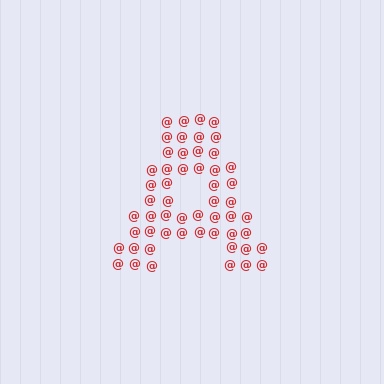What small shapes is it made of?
It is made of small at signs.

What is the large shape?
The large shape is the letter A.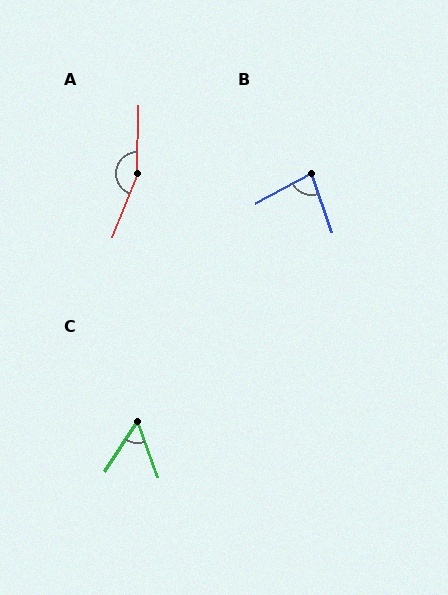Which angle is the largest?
A, at approximately 159 degrees.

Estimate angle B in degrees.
Approximately 81 degrees.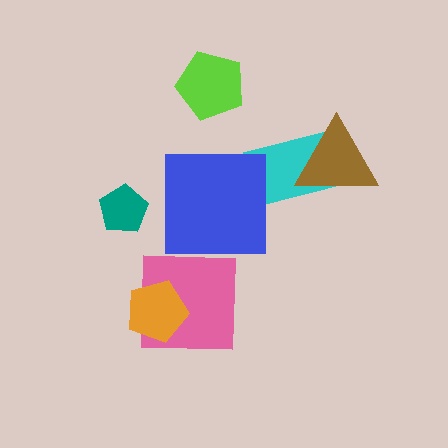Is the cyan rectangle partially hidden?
Yes, it is partially covered by another shape.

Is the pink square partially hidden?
Yes, it is partially covered by another shape.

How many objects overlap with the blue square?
0 objects overlap with the blue square.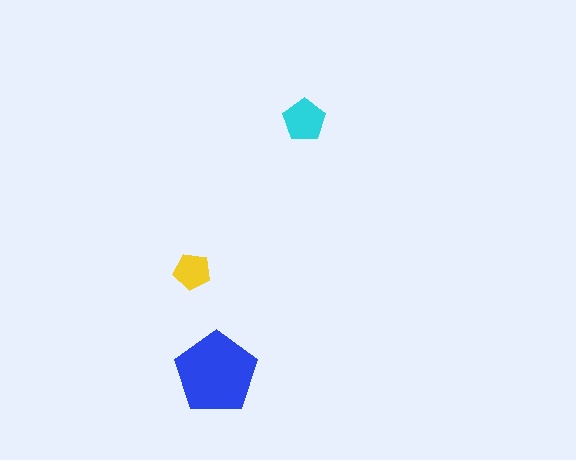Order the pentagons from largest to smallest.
the blue one, the cyan one, the yellow one.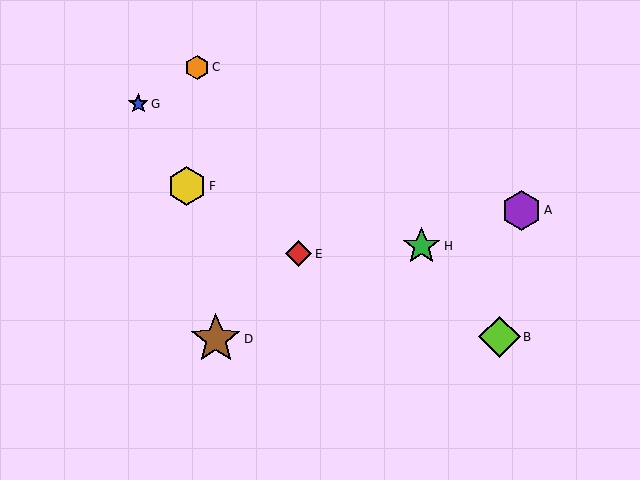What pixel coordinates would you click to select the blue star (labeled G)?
Click at (138, 104) to select the blue star G.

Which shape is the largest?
The brown star (labeled D) is the largest.